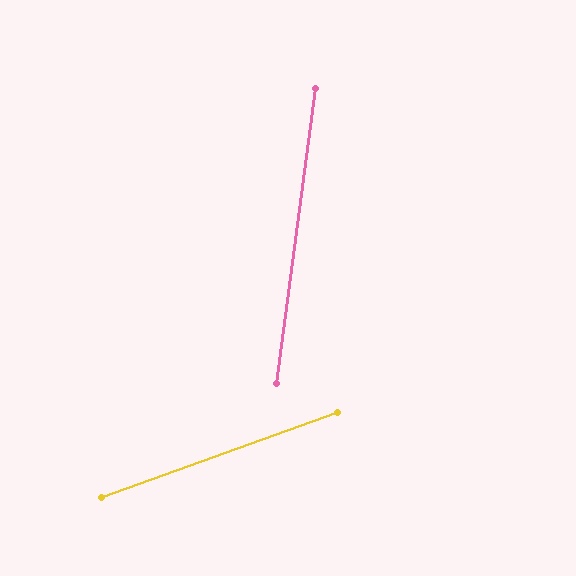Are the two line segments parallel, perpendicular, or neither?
Neither parallel nor perpendicular — they differ by about 63°.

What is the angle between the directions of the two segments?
Approximately 63 degrees.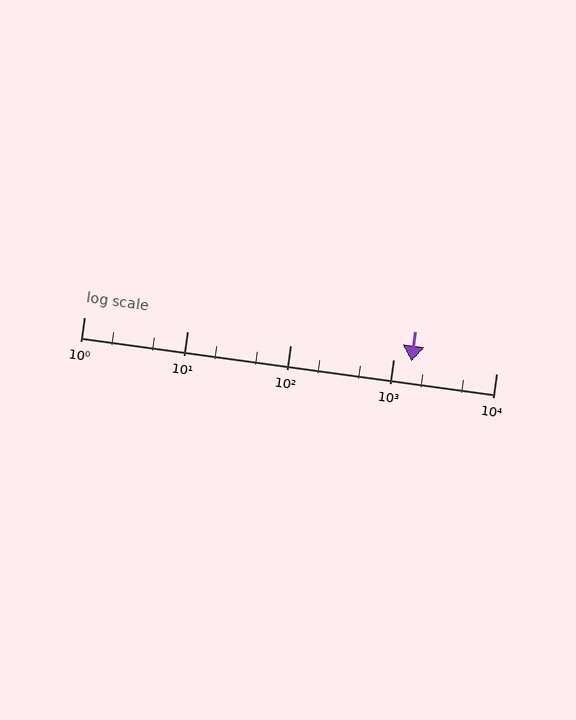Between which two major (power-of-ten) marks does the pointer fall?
The pointer is between 1000 and 10000.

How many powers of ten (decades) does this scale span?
The scale spans 4 decades, from 1 to 10000.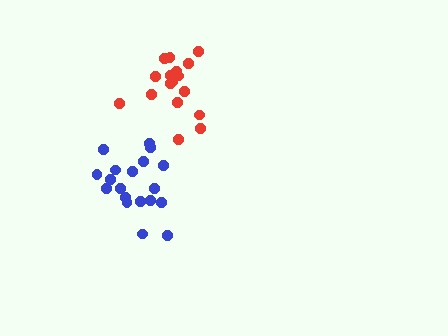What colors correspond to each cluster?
The clusters are colored: blue, red.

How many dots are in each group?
Group 1: 19 dots, Group 2: 17 dots (36 total).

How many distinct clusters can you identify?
There are 2 distinct clusters.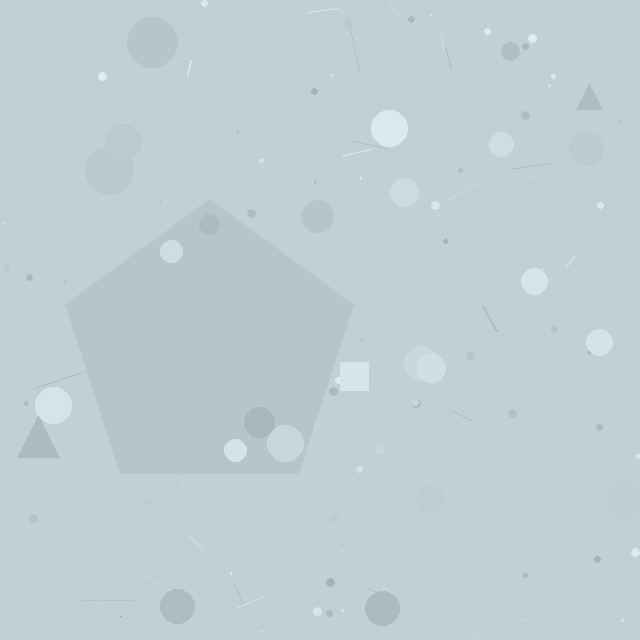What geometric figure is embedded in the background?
A pentagon is embedded in the background.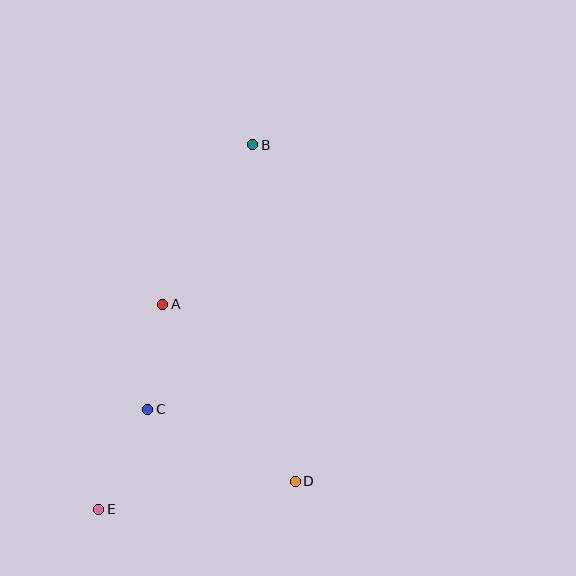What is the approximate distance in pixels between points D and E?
The distance between D and E is approximately 198 pixels.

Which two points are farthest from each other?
Points B and E are farthest from each other.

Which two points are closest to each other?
Points A and C are closest to each other.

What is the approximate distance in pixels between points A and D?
The distance between A and D is approximately 221 pixels.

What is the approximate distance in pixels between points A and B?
The distance between A and B is approximately 183 pixels.